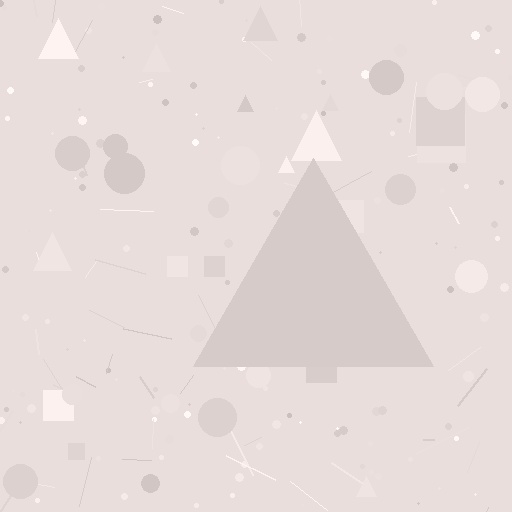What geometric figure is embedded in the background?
A triangle is embedded in the background.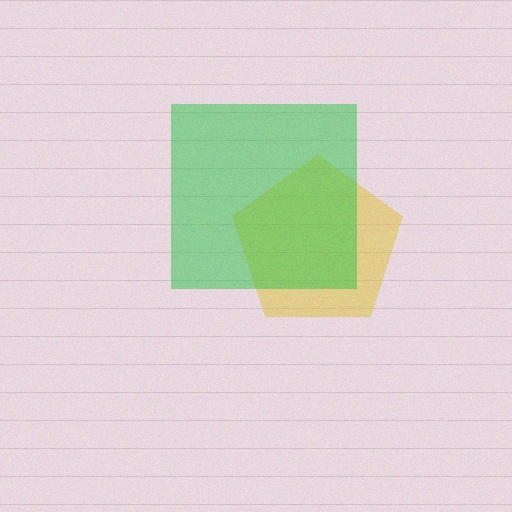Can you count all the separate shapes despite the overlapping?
Yes, there are 2 separate shapes.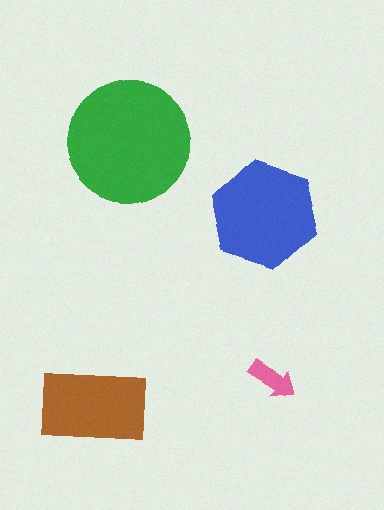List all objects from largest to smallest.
The green circle, the blue hexagon, the brown rectangle, the pink arrow.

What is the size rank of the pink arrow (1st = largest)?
4th.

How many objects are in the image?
There are 4 objects in the image.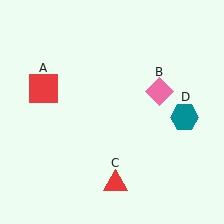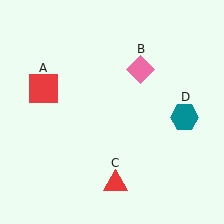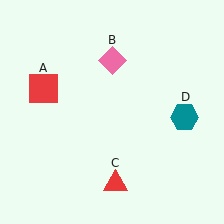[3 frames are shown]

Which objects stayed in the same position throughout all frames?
Red square (object A) and red triangle (object C) and teal hexagon (object D) remained stationary.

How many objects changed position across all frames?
1 object changed position: pink diamond (object B).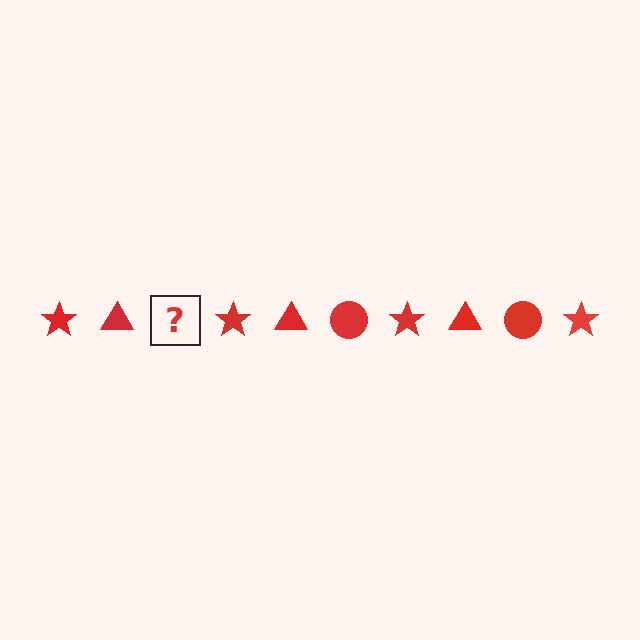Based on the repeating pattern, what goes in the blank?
The blank should be a red circle.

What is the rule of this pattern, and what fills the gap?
The rule is that the pattern cycles through star, triangle, circle shapes in red. The gap should be filled with a red circle.